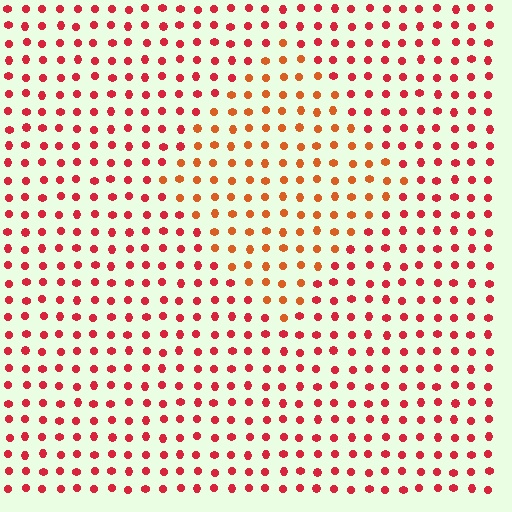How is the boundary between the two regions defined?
The boundary is defined purely by a slight shift in hue (about 28 degrees). Spacing, size, and orientation are identical on both sides.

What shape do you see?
I see a diamond.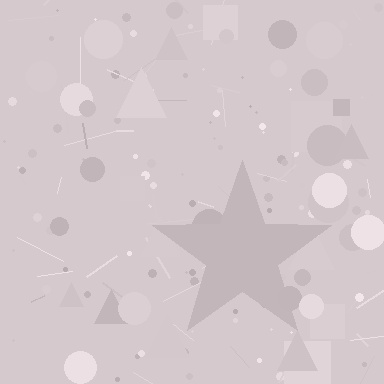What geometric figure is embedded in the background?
A star is embedded in the background.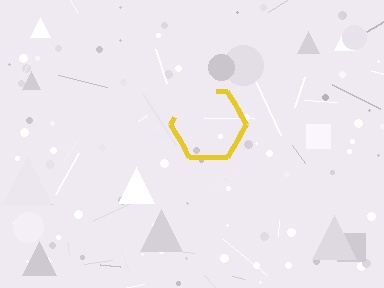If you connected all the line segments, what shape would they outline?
They would outline a hexagon.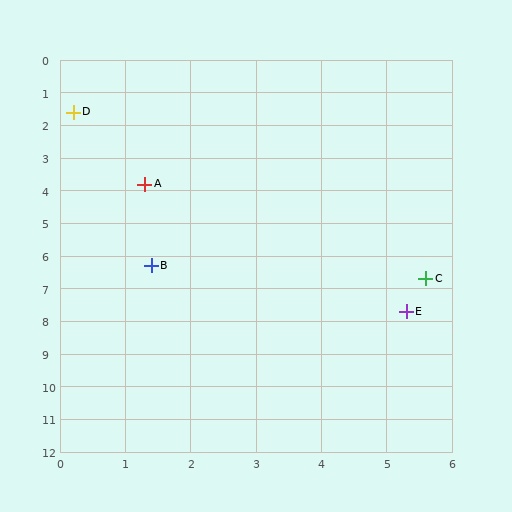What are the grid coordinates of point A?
Point A is at approximately (1.3, 3.8).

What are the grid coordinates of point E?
Point E is at approximately (5.3, 7.7).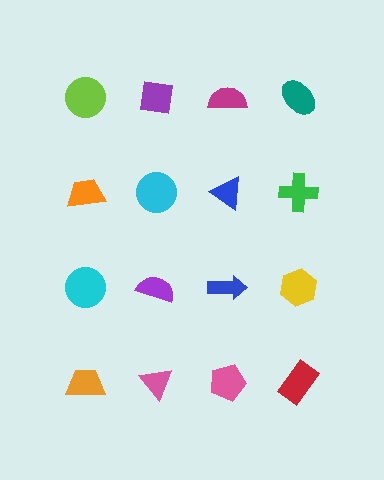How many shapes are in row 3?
4 shapes.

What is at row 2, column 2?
A cyan circle.